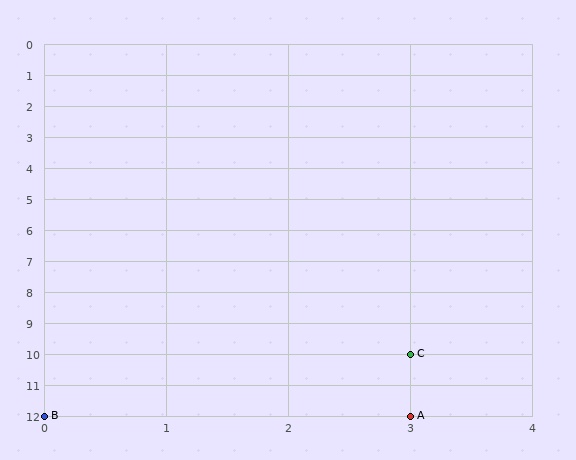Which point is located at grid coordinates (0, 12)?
Point B is at (0, 12).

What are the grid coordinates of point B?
Point B is at grid coordinates (0, 12).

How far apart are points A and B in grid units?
Points A and B are 3 columns apart.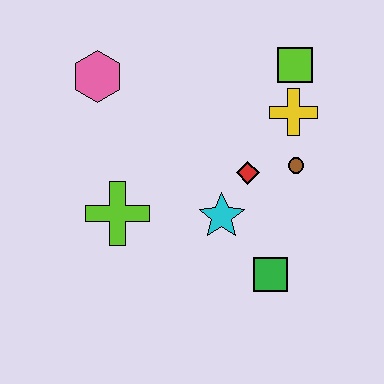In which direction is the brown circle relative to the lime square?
The brown circle is below the lime square.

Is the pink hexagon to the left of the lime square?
Yes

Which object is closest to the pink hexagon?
The lime cross is closest to the pink hexagon.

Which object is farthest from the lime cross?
The lime square is farthest from the lime cross.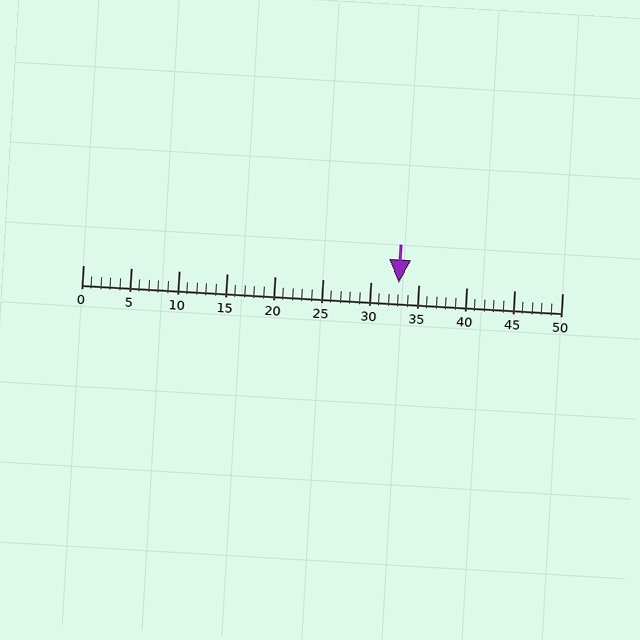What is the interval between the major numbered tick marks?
The major tick marks are spaced 5 units apart.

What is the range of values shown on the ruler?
The ruler shows values from 0 to 50.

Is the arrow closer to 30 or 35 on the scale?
The arrow is closer to 35.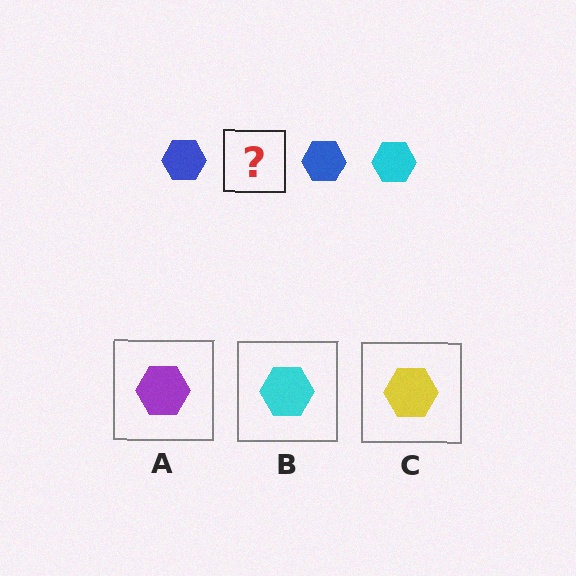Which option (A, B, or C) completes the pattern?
B.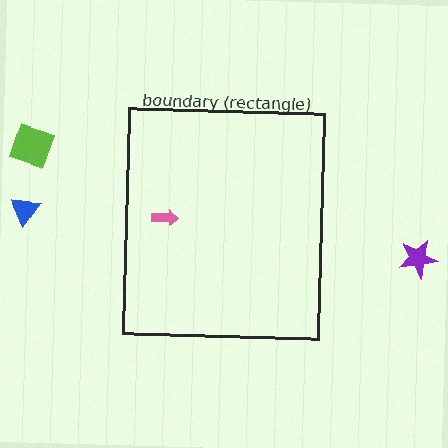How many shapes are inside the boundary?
1 inside, 3 outside.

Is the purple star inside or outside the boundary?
Outside.